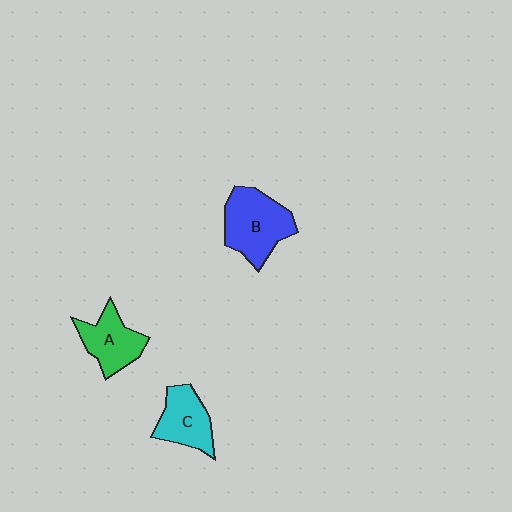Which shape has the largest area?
Shape B (blue).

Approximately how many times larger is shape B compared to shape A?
Approximately 1.4 times.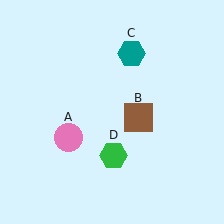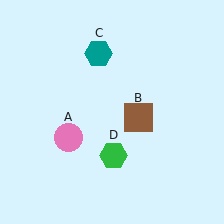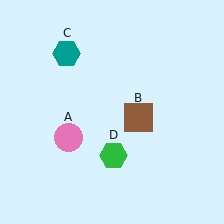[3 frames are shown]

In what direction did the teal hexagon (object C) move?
The teal hexagon (object C) moved left.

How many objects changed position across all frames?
1 object changed position: teal hexagon (object C).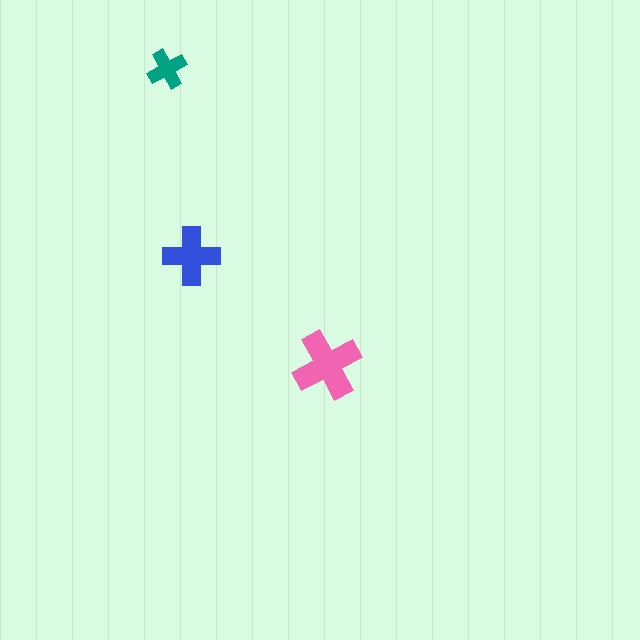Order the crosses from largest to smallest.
the pink one, the blue one, the teal one.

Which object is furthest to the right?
The pink cross is rightmost.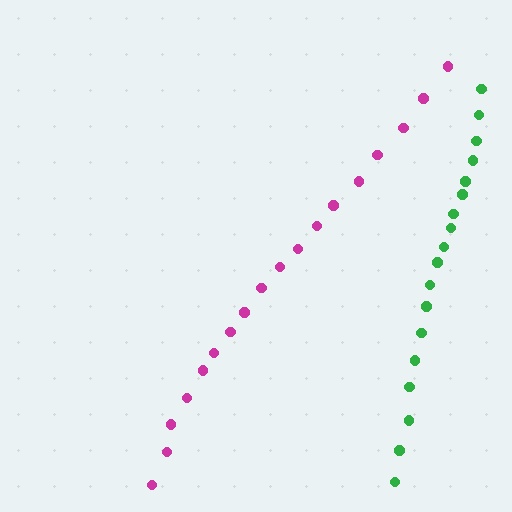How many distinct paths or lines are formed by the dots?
There are 2 distinct paths.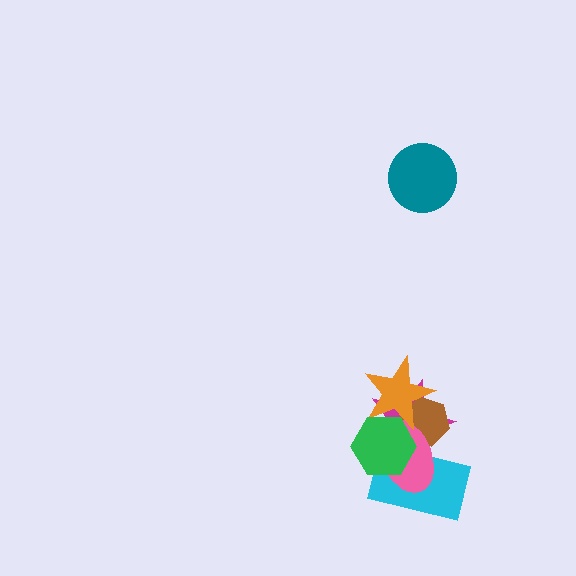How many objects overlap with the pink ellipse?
5 objects overlap with the pink ellipse.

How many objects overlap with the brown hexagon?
5 objects overlap with the brown hexagon.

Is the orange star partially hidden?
Yes, it is partially covered by another shape.